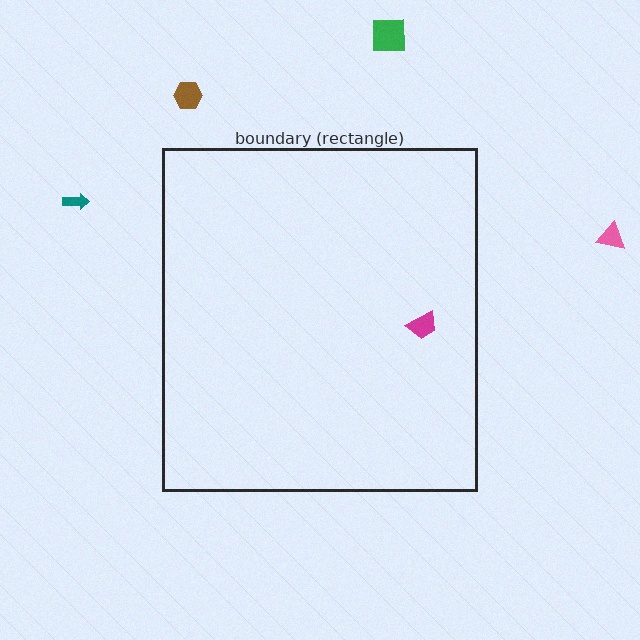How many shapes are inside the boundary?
1 inside, 4 outside.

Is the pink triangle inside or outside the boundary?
Outside.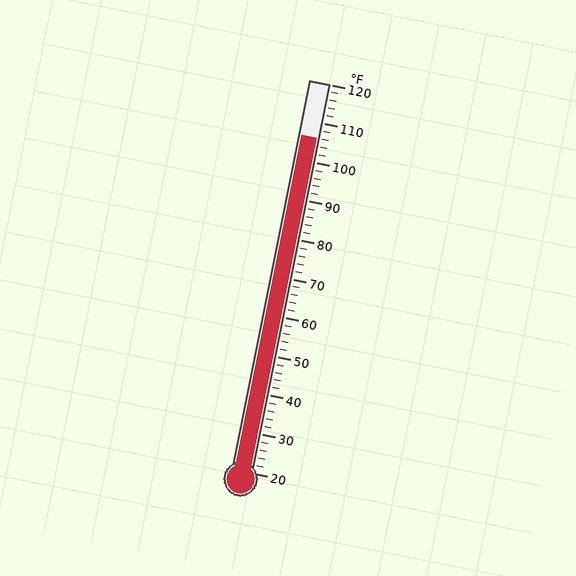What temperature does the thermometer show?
The thermometer shows approximately 106°F.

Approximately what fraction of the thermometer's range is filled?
The thermometer is filled to approximately 85% of its range.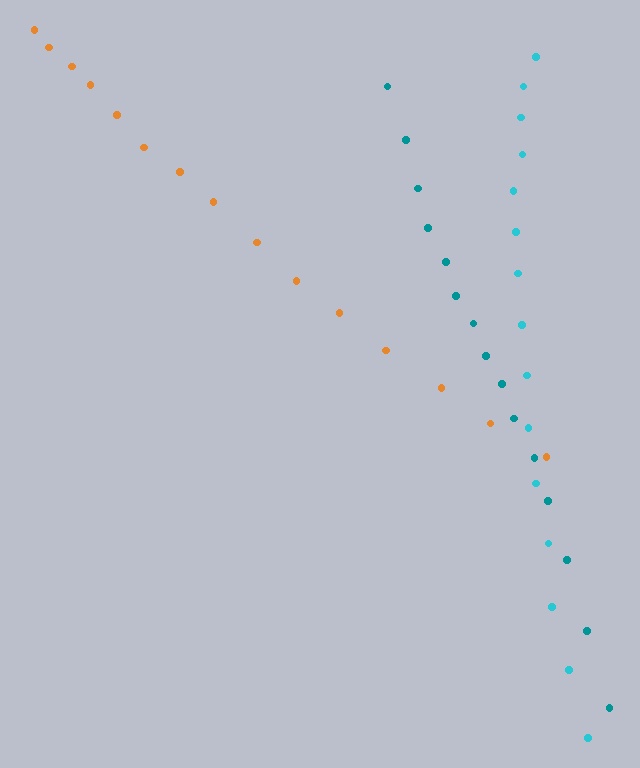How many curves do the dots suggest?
There are 3 distinct paths.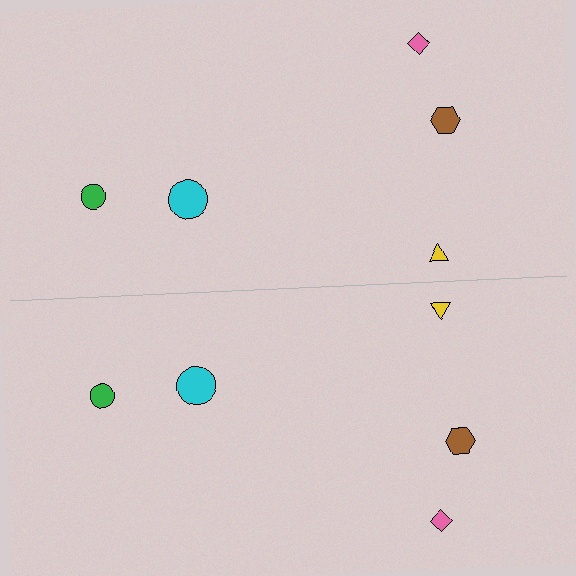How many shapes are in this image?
There are 10 shapes in this image.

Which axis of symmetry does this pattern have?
The pattern has a horizontal axis of symmetry running through the center of the image.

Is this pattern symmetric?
Yes, this pattern has bilateral (reflection) symmetry.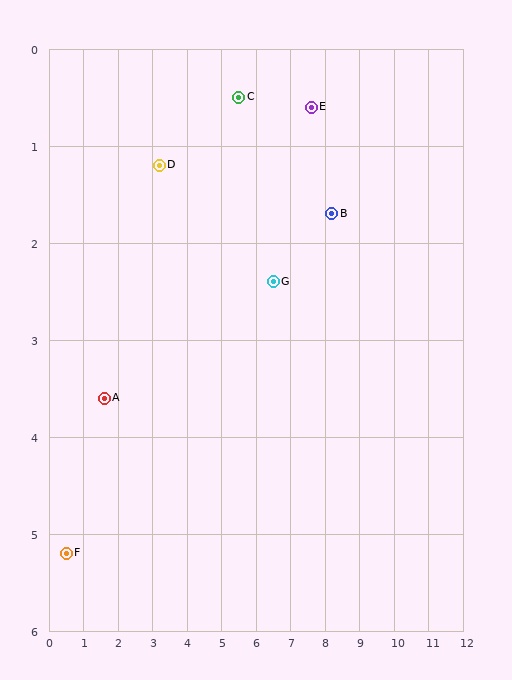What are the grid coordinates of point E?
Point E is at approximately (7.6, 0.6).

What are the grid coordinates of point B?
Point B is at approximately (8.2, 1.7).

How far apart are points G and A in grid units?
Points G and A are about 5.0 grid units apart.